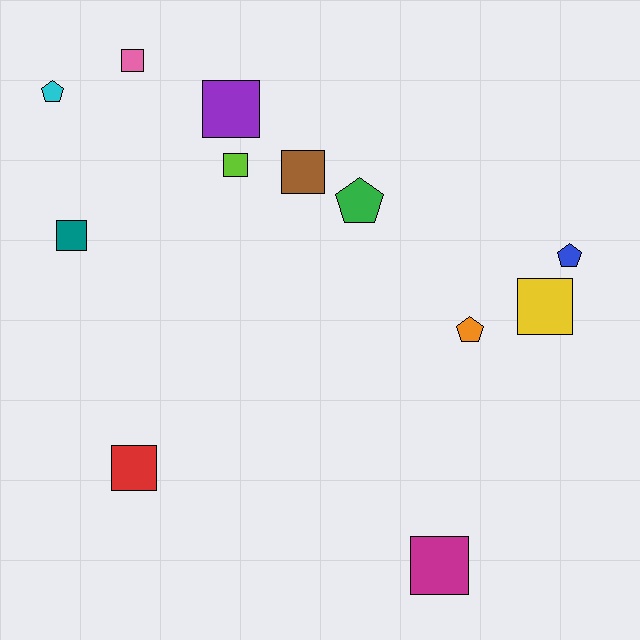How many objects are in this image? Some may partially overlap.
There are 12 objects.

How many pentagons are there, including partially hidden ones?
There are 4 pentagons.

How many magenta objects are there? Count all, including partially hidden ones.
There is 1 magenta object.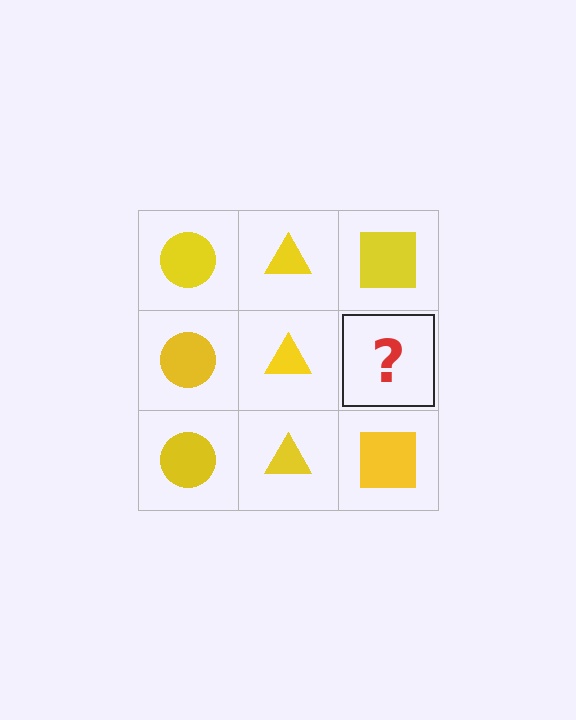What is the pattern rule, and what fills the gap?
The rule is that each column has a consistent shape. The gap should be filled with a yellow square.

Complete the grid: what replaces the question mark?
The question mark should be replaced with a yellow square.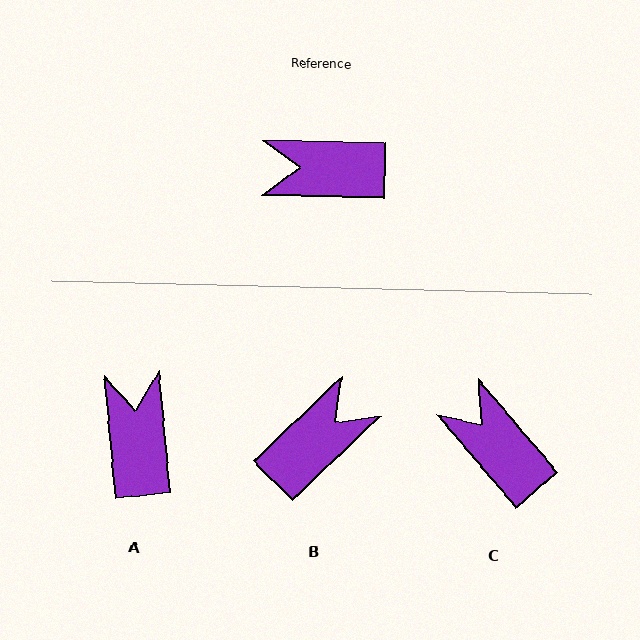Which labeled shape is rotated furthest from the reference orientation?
B, about 135 degrees away.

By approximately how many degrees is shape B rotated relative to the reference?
Approximately 135 degrees clockwise.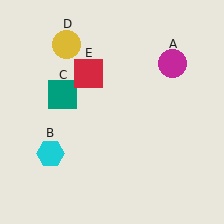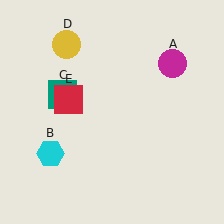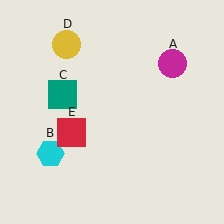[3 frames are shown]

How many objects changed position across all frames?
1 object changed position: red square (object E).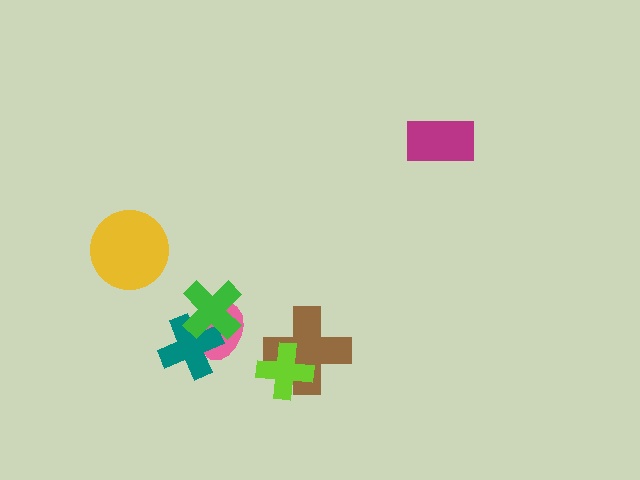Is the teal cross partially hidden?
Yes, it is partially covered by another shape.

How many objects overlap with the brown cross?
1 object overlaps with the brown cross.